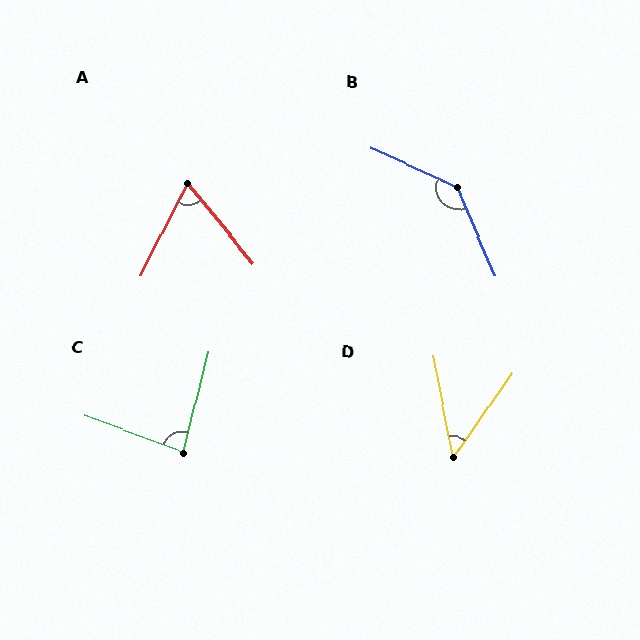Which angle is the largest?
B, at approximately 137 degrees.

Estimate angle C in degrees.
Approximately 84 degrees.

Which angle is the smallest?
D, at approximately 46 degrees.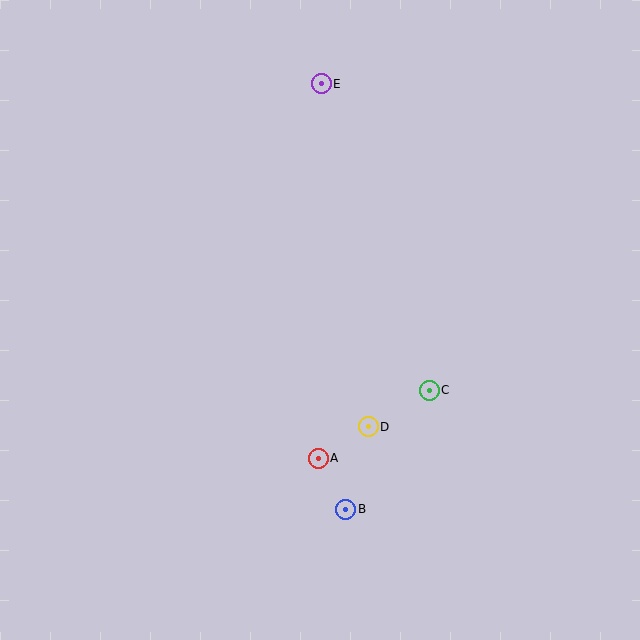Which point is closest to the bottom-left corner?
Point A is closest to the bottom-left corner.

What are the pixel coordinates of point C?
Point C is at (429, 390).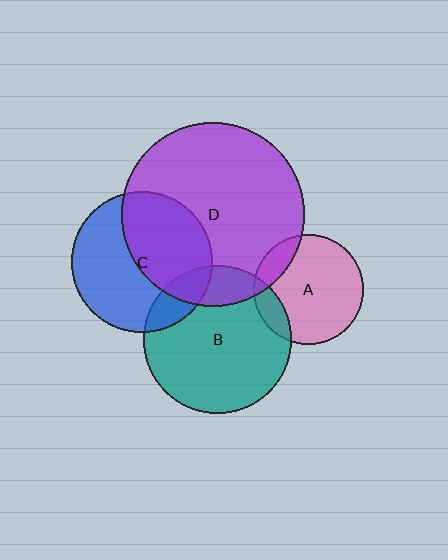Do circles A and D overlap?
Yes.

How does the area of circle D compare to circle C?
Approximately 1.7 times.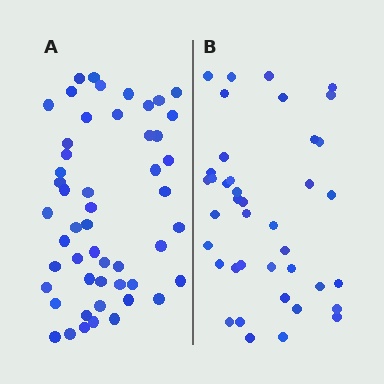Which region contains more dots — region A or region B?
Region A (the left region) has more dots.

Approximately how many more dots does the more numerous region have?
Region A has roughly 12 or so more dots than region B.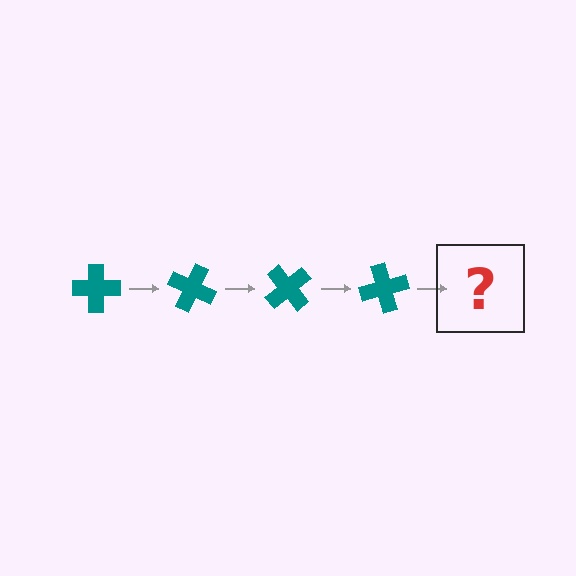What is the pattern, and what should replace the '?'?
The pattern is that the cross rotates 25 degrees each step. The '?' should be a teal cross rotated 100 degrees.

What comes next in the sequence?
The next element should be a teal cross rotated 100 degrees.